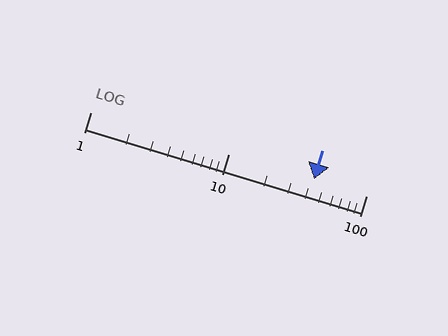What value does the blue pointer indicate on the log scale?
The pointer indicates approximately 42.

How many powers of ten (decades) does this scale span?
The scale spans 2 decades, from 1 to 100.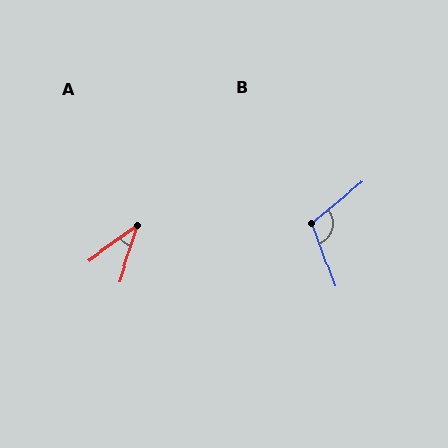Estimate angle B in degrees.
Approximately 109 degrees.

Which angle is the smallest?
A, at approximately 36 degrees.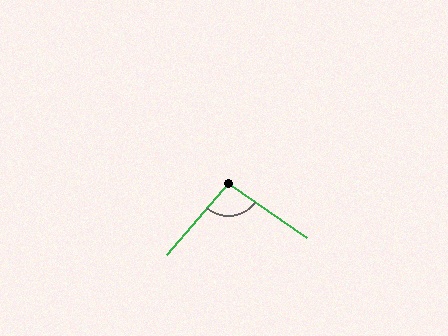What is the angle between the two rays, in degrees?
Approximately 96 degrees.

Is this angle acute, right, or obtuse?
It is obtuse.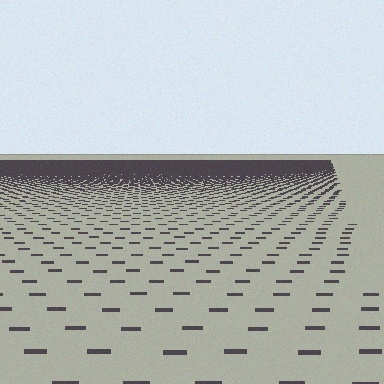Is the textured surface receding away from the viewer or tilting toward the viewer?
The surface is receding away from the viewer. Texture elements get smaller and denser toward the top.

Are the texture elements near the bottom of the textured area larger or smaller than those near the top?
Larger. Near the bottom, elements are closer to the viewer and appear at a bigger on-screen size.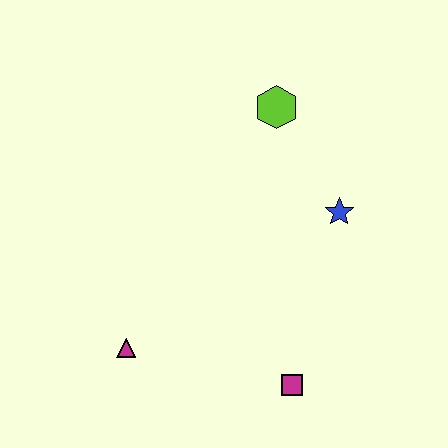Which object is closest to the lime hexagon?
The blue star is closest to the lime hexagon.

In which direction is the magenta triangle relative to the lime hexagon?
The magenta triangle is below the lime hexagon.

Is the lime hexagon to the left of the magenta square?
Yes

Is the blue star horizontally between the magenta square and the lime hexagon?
No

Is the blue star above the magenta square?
Yes